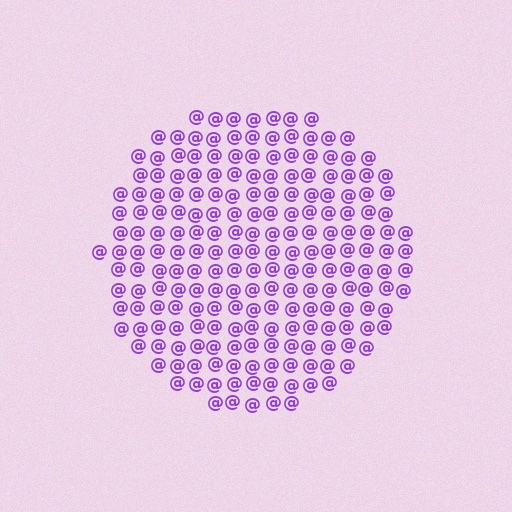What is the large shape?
The large shape is a circle.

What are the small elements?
The small elements are at signs.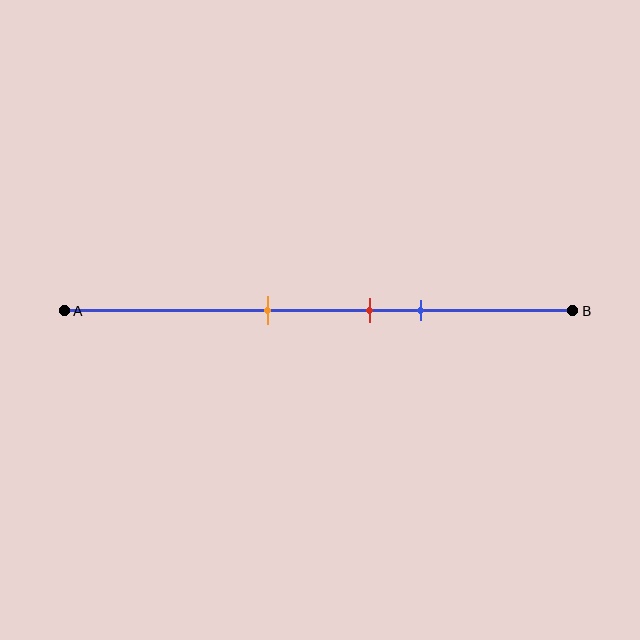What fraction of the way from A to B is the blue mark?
The blue mark is approximately 70% (0.7) of the way from A to B.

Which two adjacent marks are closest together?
The red and blue marks are the closest adjacent pair.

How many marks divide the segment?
There are 3 marks dividing the segment.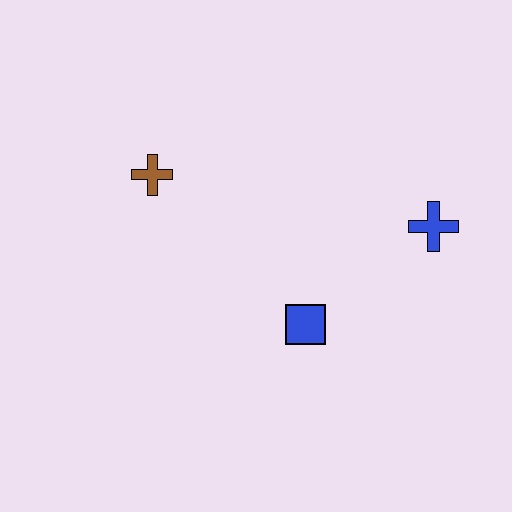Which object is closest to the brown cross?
The blue square is closest to the brown cross.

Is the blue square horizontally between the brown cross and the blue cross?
Yes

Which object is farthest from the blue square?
The brown cross is farthest from the blue square.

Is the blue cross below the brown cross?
Yes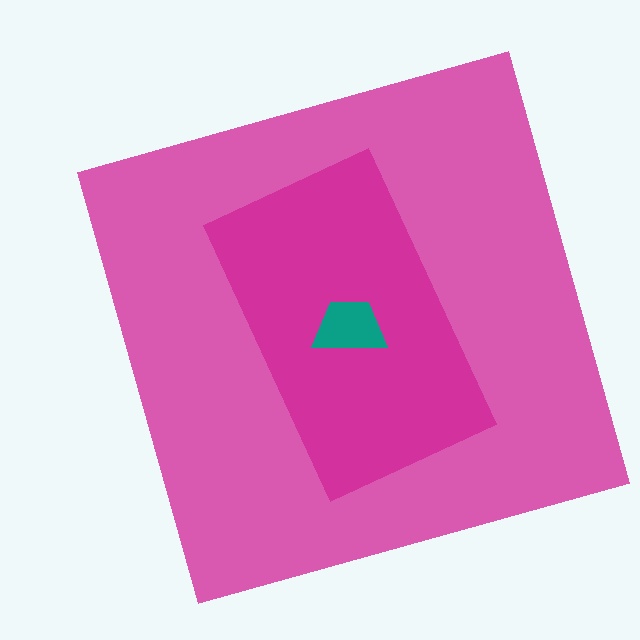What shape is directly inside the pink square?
The magenta rectangle.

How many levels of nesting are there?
3.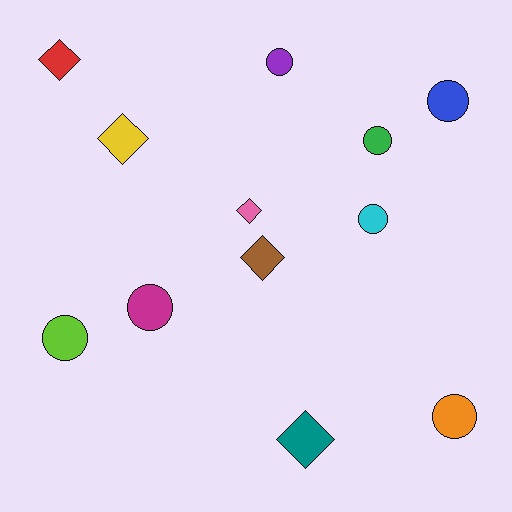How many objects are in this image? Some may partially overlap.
There are 12 objects.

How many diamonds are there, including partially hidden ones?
There are 5 diamonds.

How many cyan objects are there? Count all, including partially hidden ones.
There is 1 cyan object.